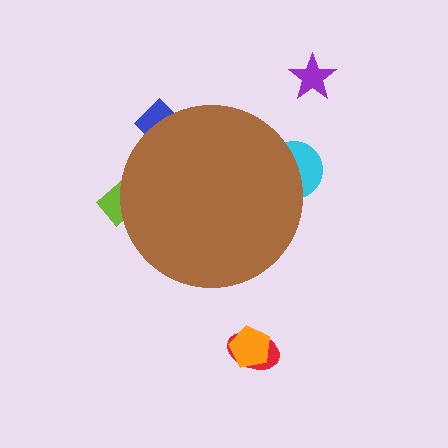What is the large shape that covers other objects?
A brown circle.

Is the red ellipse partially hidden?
No, the red ellipse is fully visible.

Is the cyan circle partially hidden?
Yes, the cyan circle is partially hidden behind the brown circle.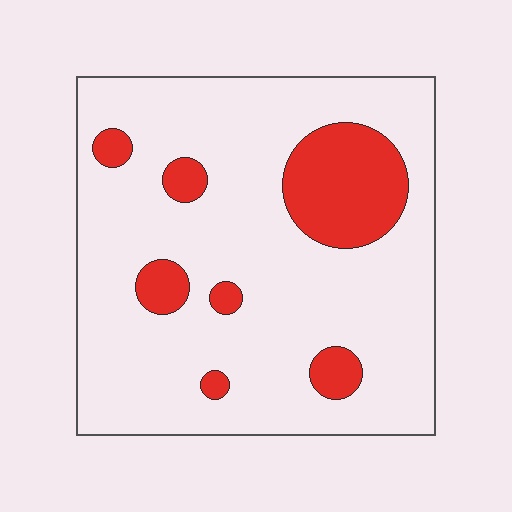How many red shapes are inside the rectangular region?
7.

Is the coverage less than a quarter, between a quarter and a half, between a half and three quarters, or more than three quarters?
Less than a quarter.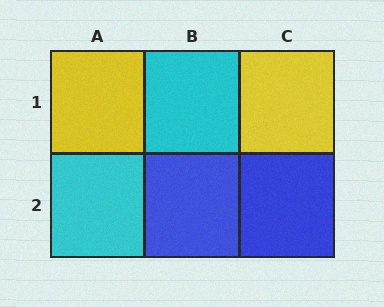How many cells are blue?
2 cells are blue.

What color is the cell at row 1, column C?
Yellow.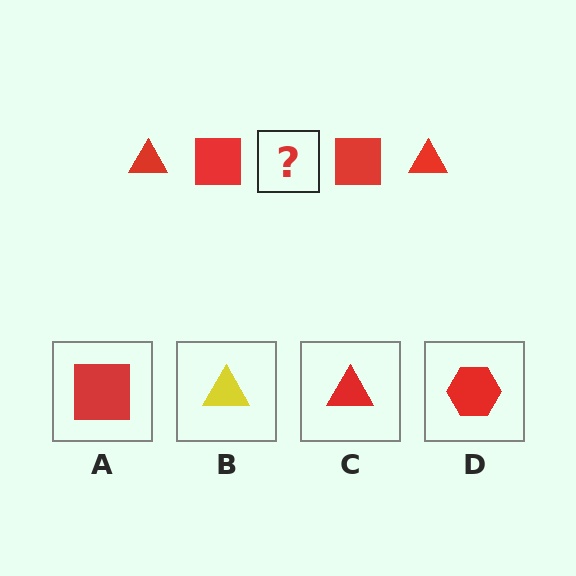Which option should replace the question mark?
Option C.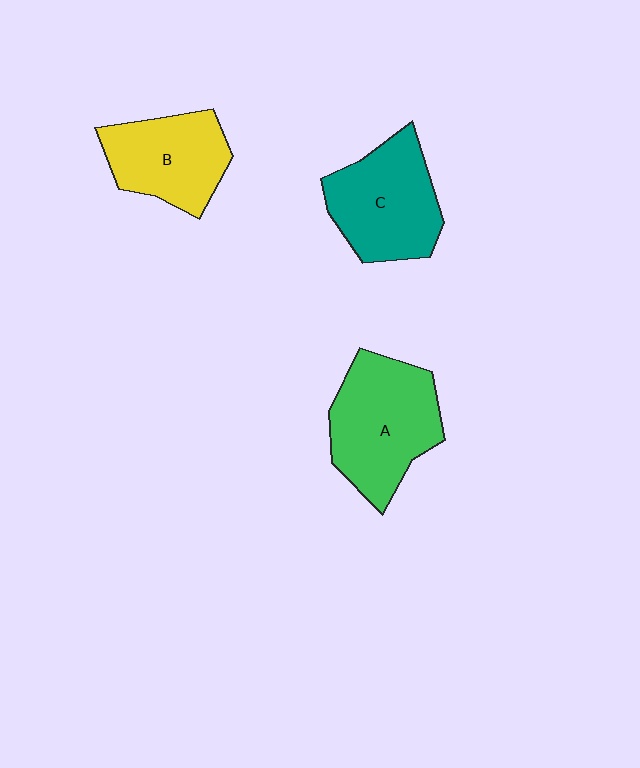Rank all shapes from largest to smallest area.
From largest to smallest: A (green), C (teal), B (yellow).